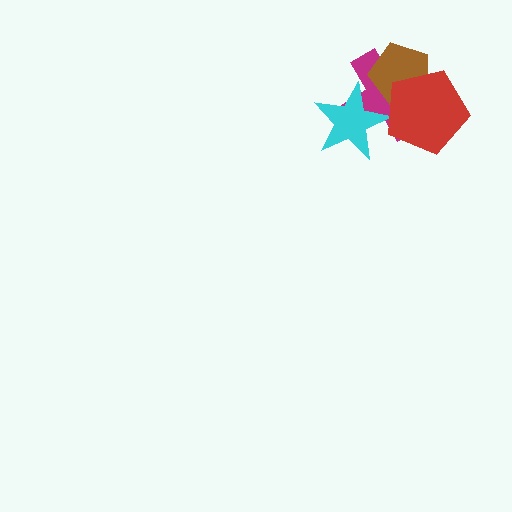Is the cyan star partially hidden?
Yes, it is partially covered by another shape.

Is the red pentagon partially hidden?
No, no other shape covers it.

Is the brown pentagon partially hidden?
Yes, it is partially covered by another shape.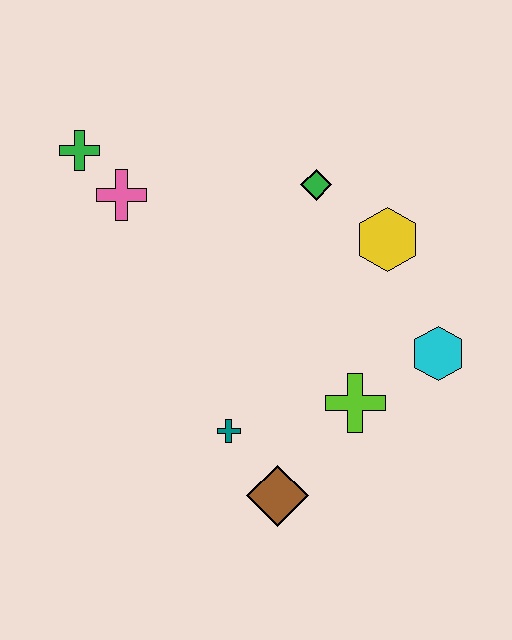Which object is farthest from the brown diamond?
The green cross is farthest from the brown diamond.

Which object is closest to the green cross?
The pink cross is closest to the green cross.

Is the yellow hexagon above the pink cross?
No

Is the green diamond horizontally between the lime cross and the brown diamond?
Yes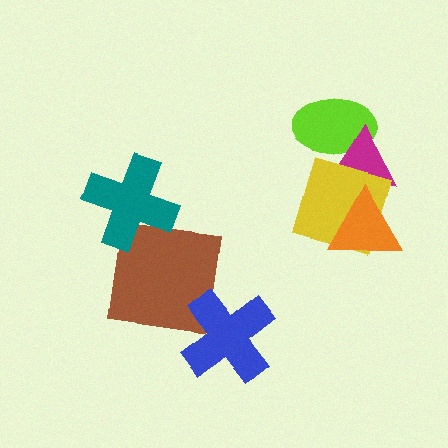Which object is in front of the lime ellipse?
The magenta triangle is in front of the lime ellipse.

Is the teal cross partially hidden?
No, no other shape covers it.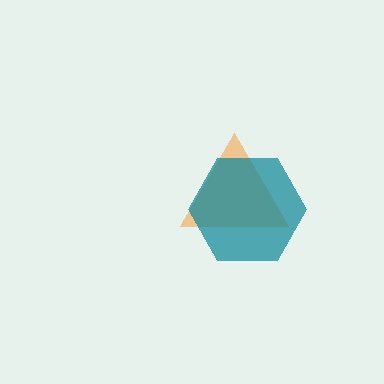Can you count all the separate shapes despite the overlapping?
Yes, there are 2 separate shapes.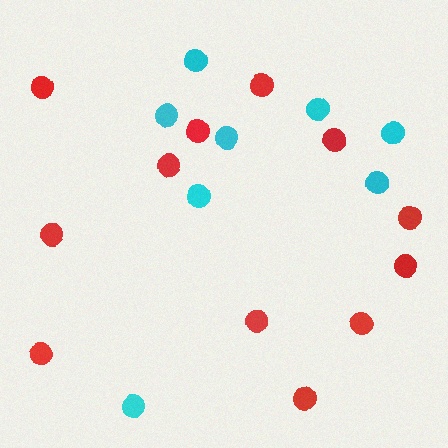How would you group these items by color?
There are 2 groups: one group of red circles (12) and one group of cyan circles (8).